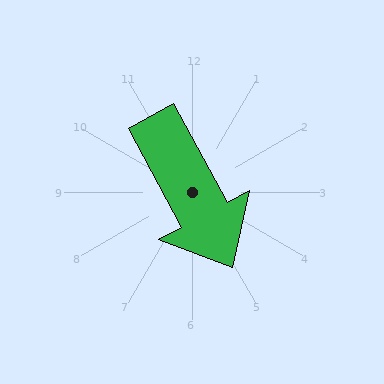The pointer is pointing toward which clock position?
Roughly 5 o'clock.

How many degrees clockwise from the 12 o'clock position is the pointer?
Approximately 152 degrees.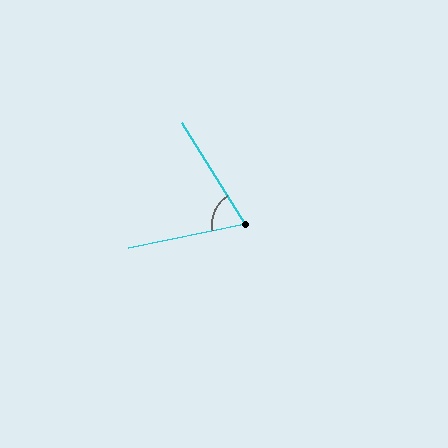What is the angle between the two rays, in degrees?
Approximately 70 degrees.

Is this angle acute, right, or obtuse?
It is acute.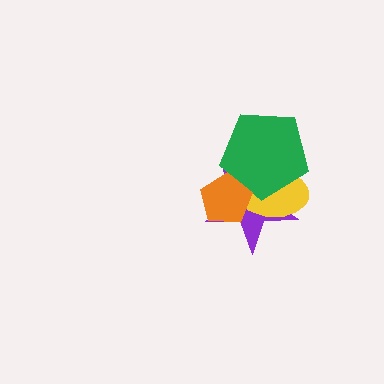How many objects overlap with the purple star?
3 objects overlap with the purple star.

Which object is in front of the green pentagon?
The orange pentagon is in front of the green pentagon.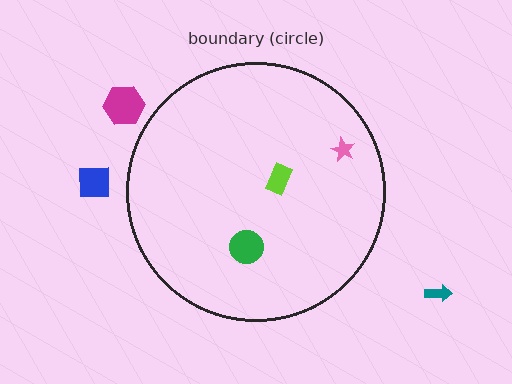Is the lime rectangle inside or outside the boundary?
Inside.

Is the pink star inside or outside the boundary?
Inside.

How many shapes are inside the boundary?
3 inside, 3 outside.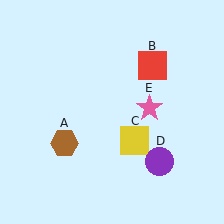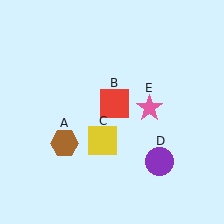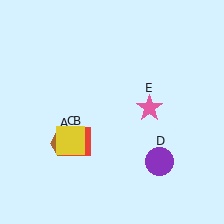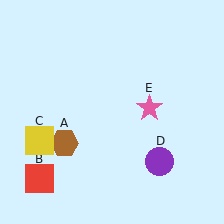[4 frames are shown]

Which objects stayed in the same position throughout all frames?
Brown hexagon (object A) and purple circle (object D) and pink star (object E) remained stationary.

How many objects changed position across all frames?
2 objects changed position: red square (object B), yellow square (object C).